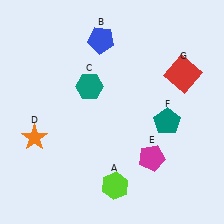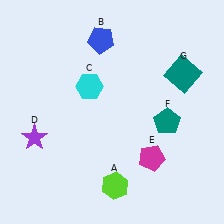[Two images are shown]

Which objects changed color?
C changed from teal to cyan. D changed from orange to purple. G changed from red to teal.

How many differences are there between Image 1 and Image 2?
There are 3 differences between the two images.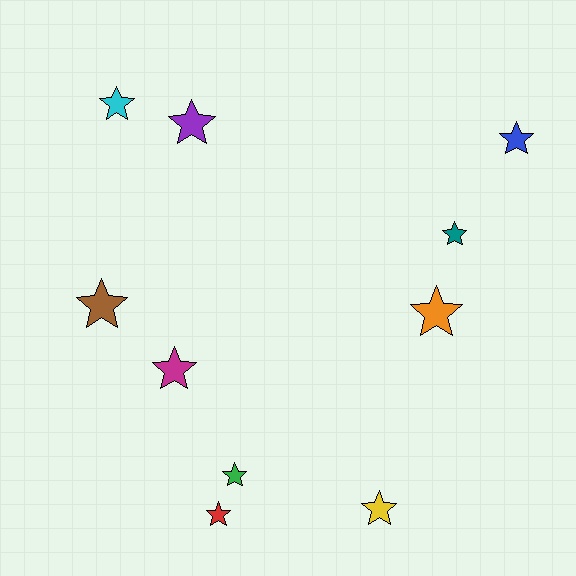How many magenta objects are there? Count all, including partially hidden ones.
There is 1 magenta object.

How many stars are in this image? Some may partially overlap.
There are 10 stars.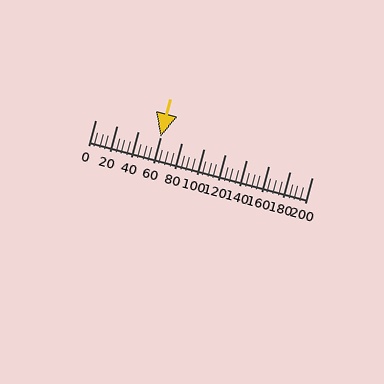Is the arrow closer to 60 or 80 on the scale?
The arrow is closer to 60.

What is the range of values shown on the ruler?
The ruler shows values from 0 to 200.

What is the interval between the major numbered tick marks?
The major tick marks are spaced 20 units apart.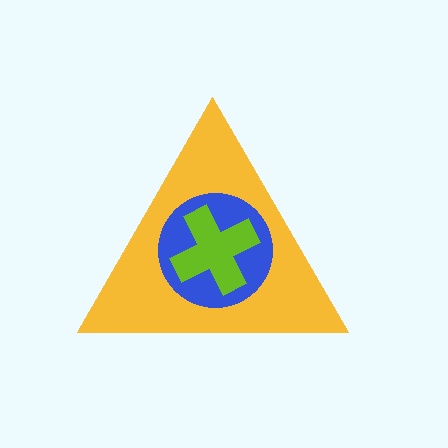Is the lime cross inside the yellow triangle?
Yes.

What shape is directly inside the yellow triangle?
The blue circle.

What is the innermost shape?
The lime cross.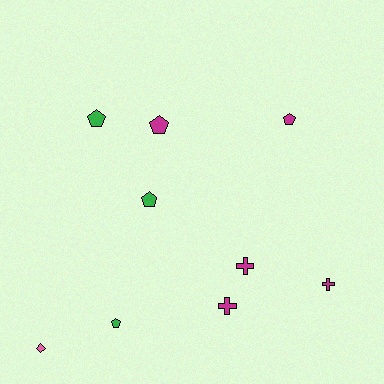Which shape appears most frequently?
Pentagon, with 5 objects.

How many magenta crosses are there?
There are 3 magenta crosses.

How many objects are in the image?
There are 9 objects.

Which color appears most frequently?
Magenta, with 5 objects.